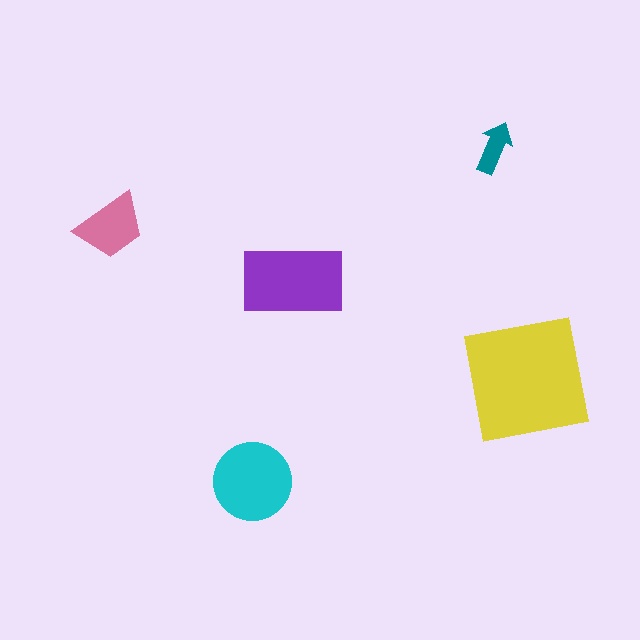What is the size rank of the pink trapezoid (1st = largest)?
4th.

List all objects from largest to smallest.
The yellow square, the purple rectangle, the cyan circle, the pink trapezoid, the teal arrow.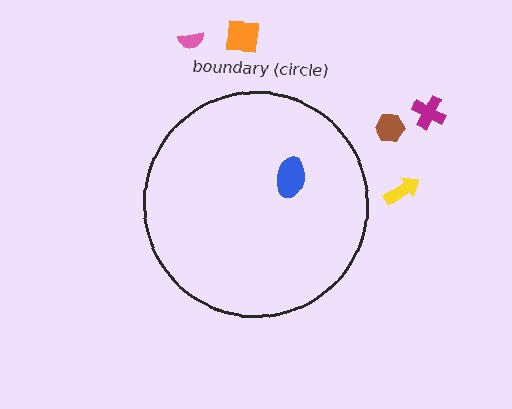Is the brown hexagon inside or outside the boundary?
Outside.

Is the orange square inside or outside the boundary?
Outside.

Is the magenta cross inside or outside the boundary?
Outside.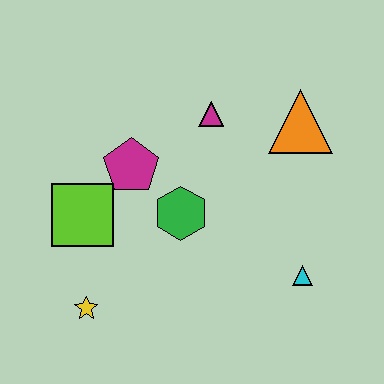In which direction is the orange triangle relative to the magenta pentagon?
The orange triangle is to the right of the magenta pentagon.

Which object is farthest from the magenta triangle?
The yellow star is farthest from the magenta triangle.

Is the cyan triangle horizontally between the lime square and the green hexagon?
No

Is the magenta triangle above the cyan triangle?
Yes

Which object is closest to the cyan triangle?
The green hexagon is closest to the cyan triangle.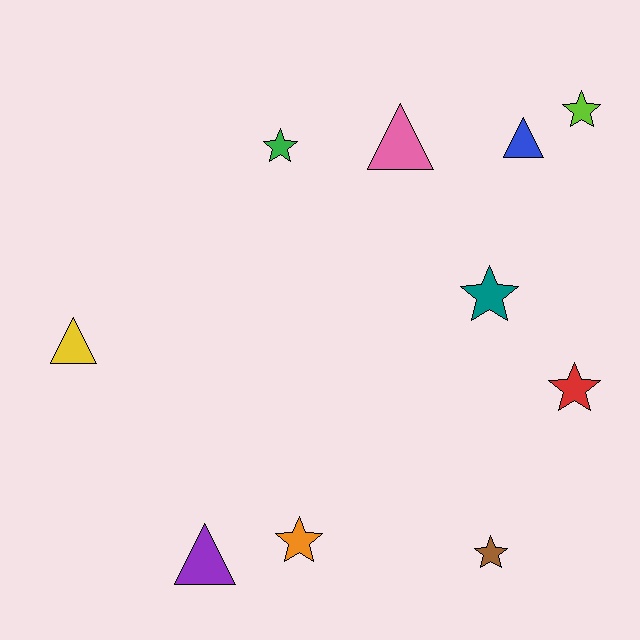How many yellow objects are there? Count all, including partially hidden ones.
There is 1 yellow object.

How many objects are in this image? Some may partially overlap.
There are 10 objects.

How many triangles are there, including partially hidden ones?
There are 4 triangles.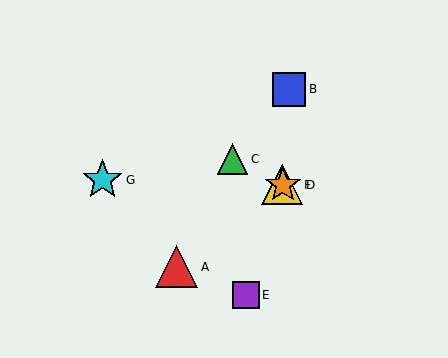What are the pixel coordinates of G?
Object G is at (103, 180).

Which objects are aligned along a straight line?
Objects C, D, F are aligned along a straight line.